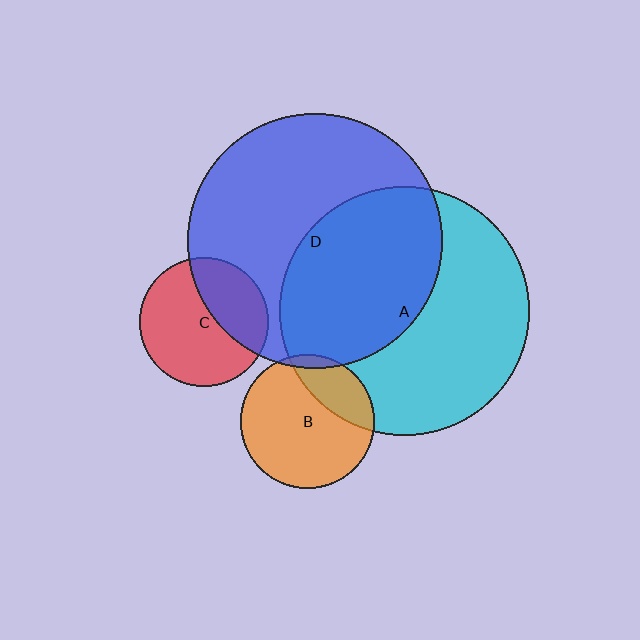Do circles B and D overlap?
Yes.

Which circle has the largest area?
Circle D (blue).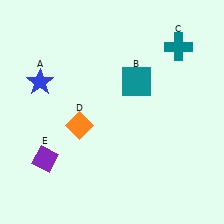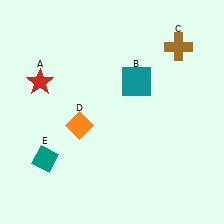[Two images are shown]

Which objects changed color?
A changed from blue to red. C changed from teal to brown. E changed from purple to teal.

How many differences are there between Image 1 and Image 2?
There are 3 differences between the two images.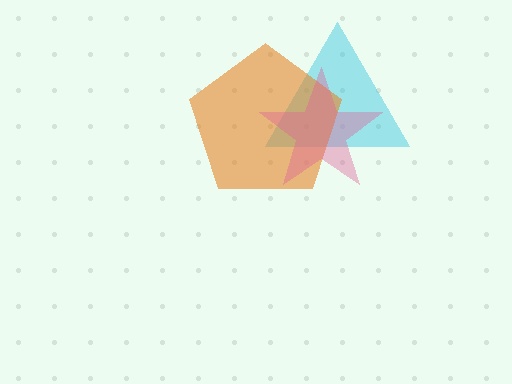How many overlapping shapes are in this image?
There are 3 overlapping shapes in the image.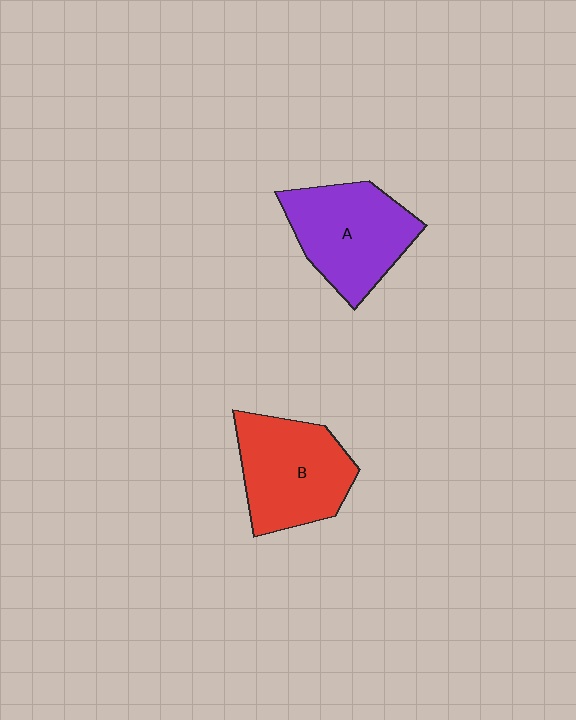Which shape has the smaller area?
Shape B (red).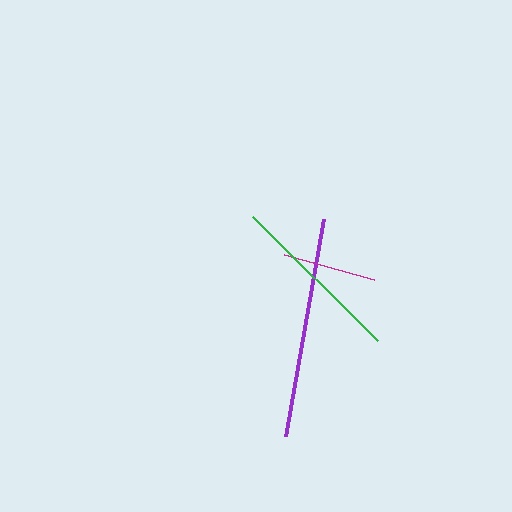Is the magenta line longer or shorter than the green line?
The green line is longer than the magenta line.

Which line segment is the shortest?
The magenta line is the shortest at approximately 94 pixels.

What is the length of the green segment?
The green segment is approximately 176 pixels long.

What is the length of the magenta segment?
The magenta segment is approximately 94 pixels long.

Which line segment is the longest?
The purple line is the longest at approximately 220 pixels.